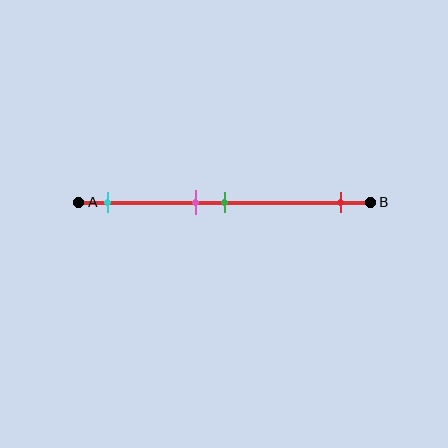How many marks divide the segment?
There are 4 marks dividing the segment.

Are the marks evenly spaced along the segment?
No, the marks are not evenly spaced.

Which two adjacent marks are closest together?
The pink and green marks are the closest adjacent pair.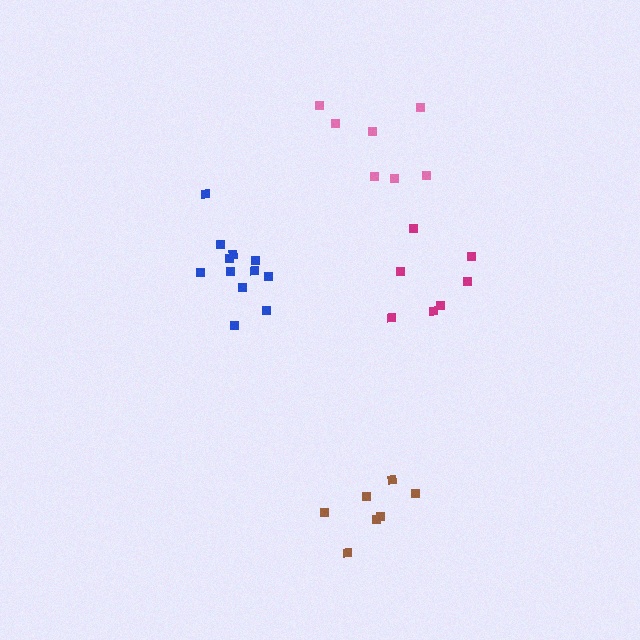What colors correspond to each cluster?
The clusters are colored: brown, magenta, blue, pink.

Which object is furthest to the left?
The blue cluster is leftmost.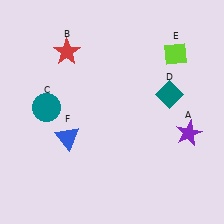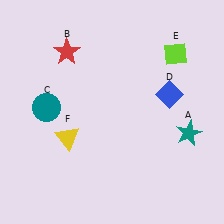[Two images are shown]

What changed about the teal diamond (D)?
In Image 1, D is teal. In Image 2, it changed to blue.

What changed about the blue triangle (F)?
In Image 1, F is blue. In Image 2, it changed to yellow.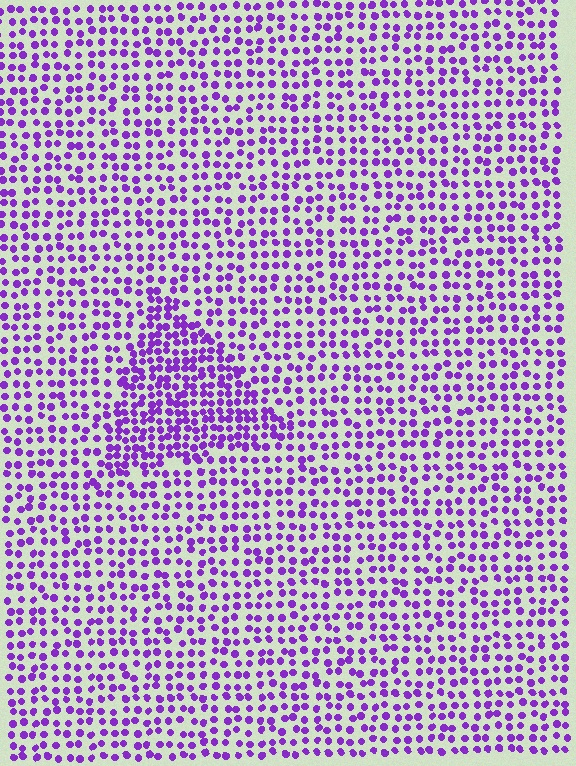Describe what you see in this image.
The image contains small purple elements arranged at two different densities. A triangle-shaped region is visible where the elements are more densely packed than the surrounding area.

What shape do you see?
I see a triangle.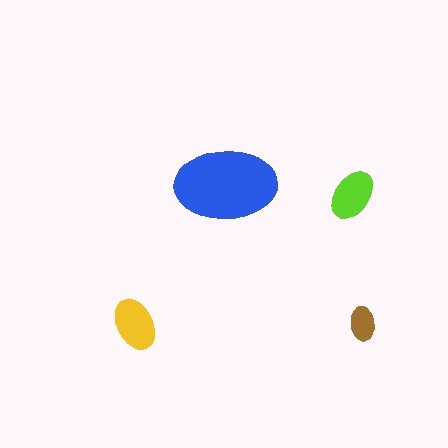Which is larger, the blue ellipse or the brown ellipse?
The blue one.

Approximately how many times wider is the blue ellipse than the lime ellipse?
About 2 times wider.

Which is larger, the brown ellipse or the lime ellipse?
The lime one.